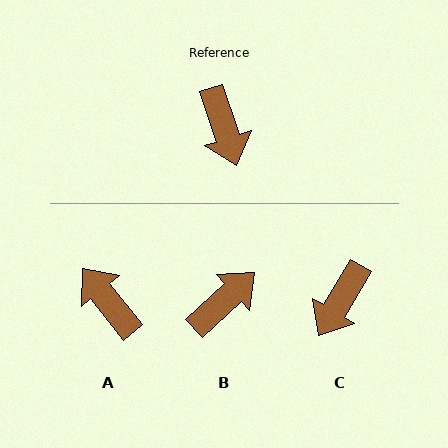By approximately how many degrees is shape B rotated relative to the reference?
Approximately 114 degrees counter-clockwise.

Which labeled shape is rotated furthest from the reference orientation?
A, about 160 degrees away.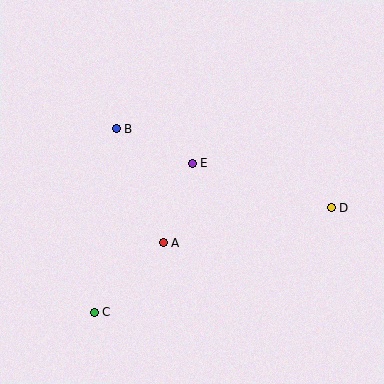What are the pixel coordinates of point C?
Point C is at (95, 312).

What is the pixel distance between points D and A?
The distance between D and A is 171 pixels.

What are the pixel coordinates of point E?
Point E is at (192, 163).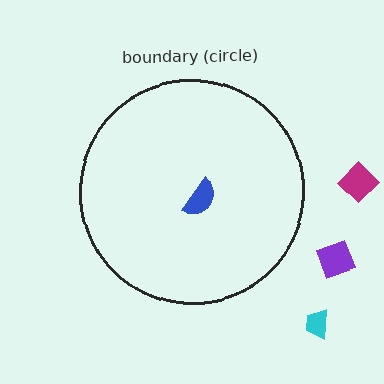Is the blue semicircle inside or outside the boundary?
Inside.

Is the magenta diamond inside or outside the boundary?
Outside.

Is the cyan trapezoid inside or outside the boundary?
Outside.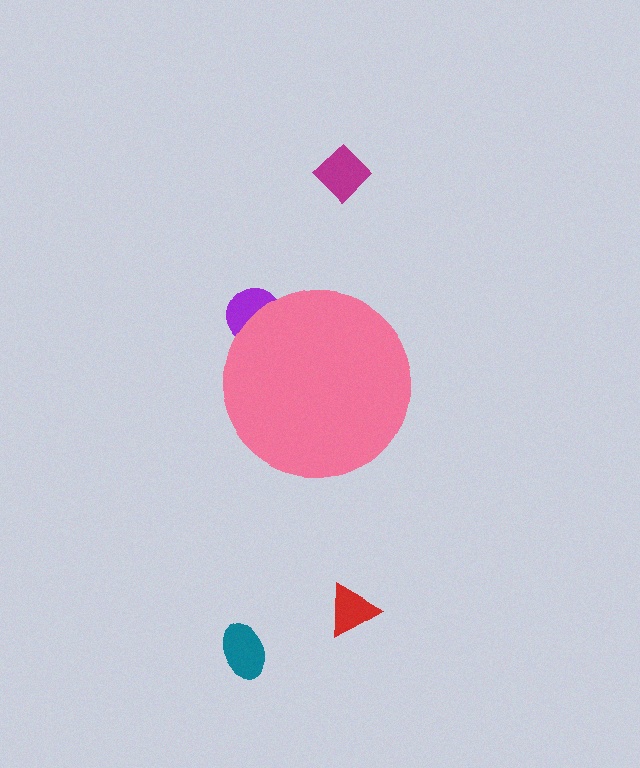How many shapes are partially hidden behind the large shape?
1 shape is partially hidden.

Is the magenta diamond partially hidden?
No, the magenta diamond is fully visible.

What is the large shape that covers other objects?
A pink circle.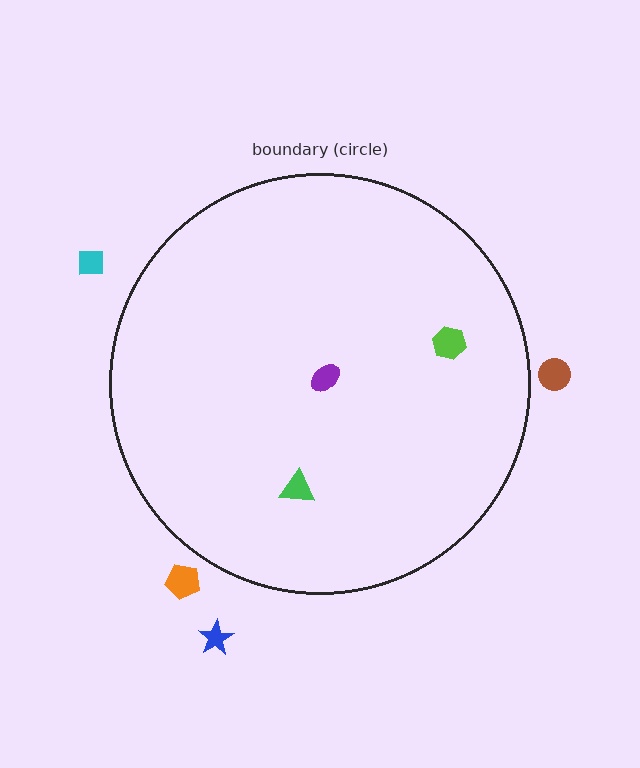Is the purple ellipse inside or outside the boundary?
Inside.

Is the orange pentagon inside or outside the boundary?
Outside.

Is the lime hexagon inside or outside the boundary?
Inside.